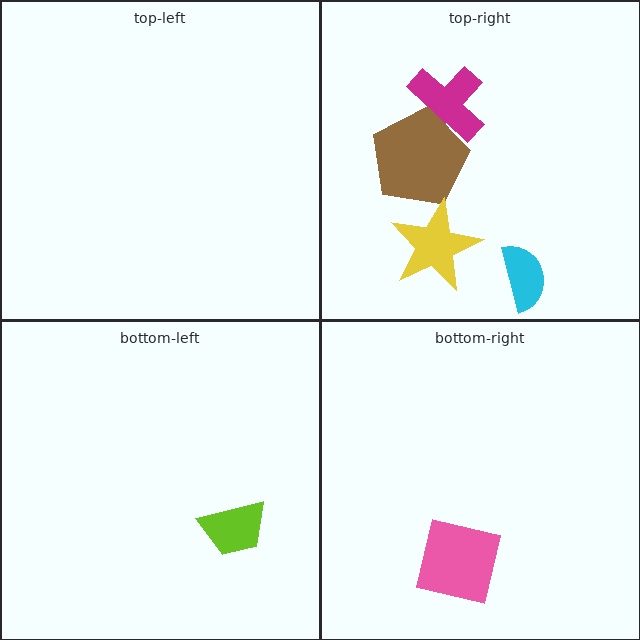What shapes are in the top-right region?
The magenta cross, the brown pentagon, the yellow star, the cyan semicircle.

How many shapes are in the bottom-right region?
1.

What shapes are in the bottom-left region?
The lime trapezoid.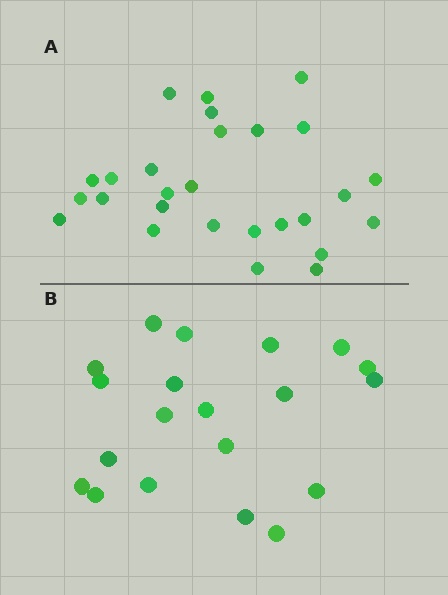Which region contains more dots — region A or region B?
Region A (the top region) has more dots.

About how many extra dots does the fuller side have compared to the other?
Region A has roughly 8 or so more dots than region B.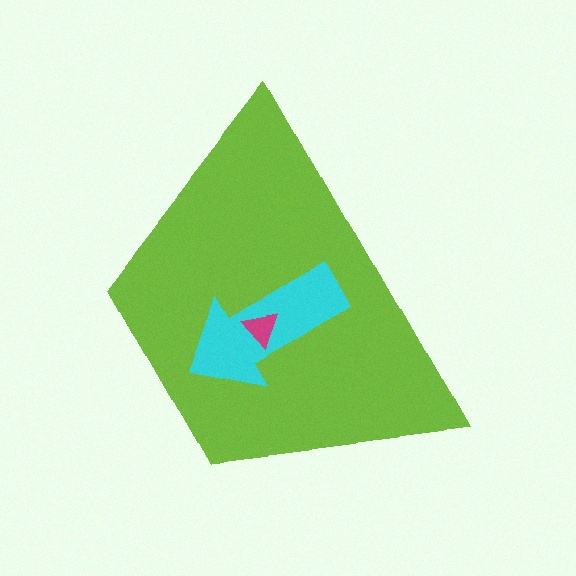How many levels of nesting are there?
3.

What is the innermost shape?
The magenta triangle.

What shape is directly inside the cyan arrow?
The magenta triangle.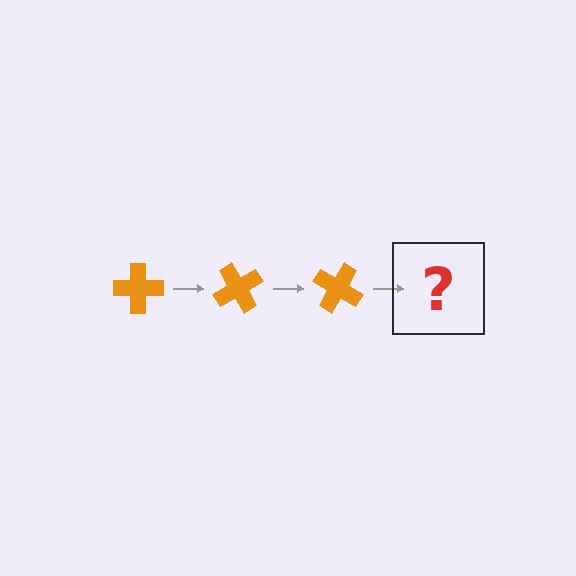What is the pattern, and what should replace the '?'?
The pattern is that the cross rotates 60 degrees each step. The '?' should be an orange cross rotated 180 degrees.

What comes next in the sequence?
The next element should be an orange cross rotated 180 degrees.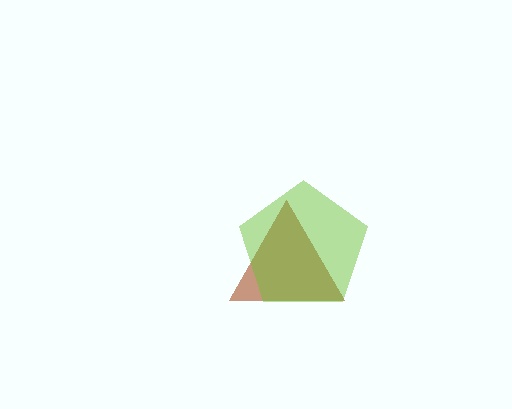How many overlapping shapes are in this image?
There are 2 overlapping shapes in the image.